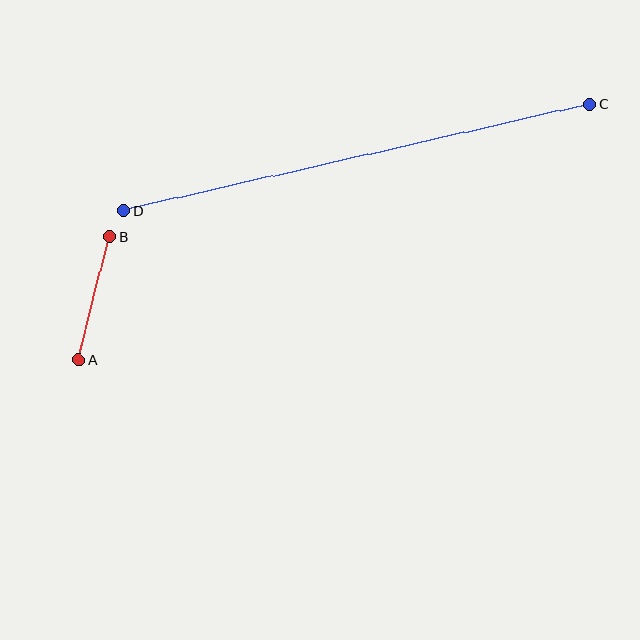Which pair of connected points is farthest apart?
Points C and D are farthest apart.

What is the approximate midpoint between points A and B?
The midpoint is at approximately (94, 298) pixels.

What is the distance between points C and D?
The distance is approximately 478 pixels.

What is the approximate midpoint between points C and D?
The midpoint is at approximately (357, 157) pixels.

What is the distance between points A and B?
The distance is approximately 127 pixels.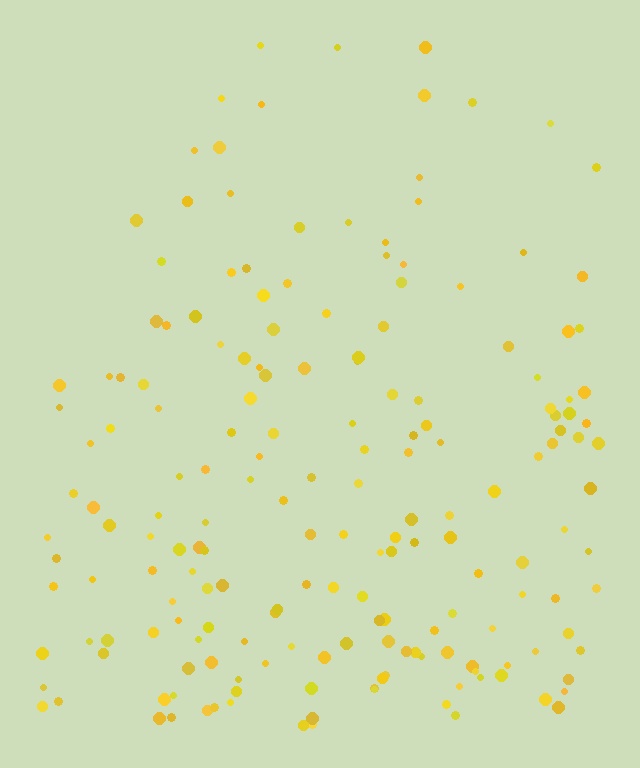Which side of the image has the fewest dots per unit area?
The top.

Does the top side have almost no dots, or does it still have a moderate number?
Still a moderate number, just noticeably fewer than the bottom.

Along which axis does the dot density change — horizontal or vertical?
Vertical.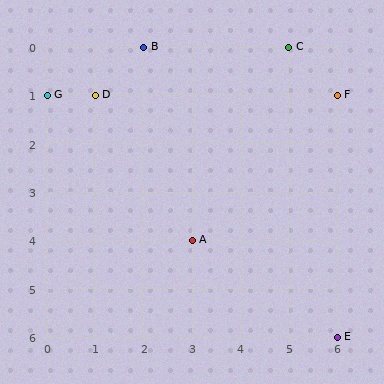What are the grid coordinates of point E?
Point E is at grid coordinates (6, 6).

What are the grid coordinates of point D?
Point D is at grid coordinates (1, 1).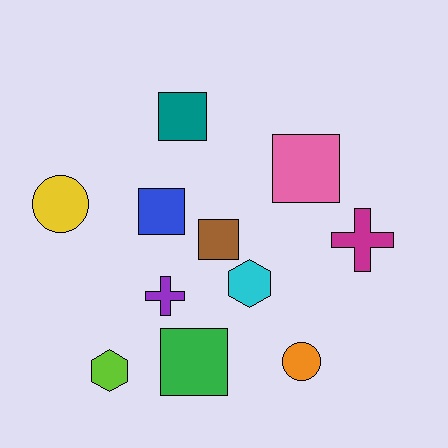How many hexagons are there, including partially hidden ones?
There are 2 hexagons.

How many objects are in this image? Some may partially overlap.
There are 11 objects.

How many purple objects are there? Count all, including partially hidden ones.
There is 1 purple object.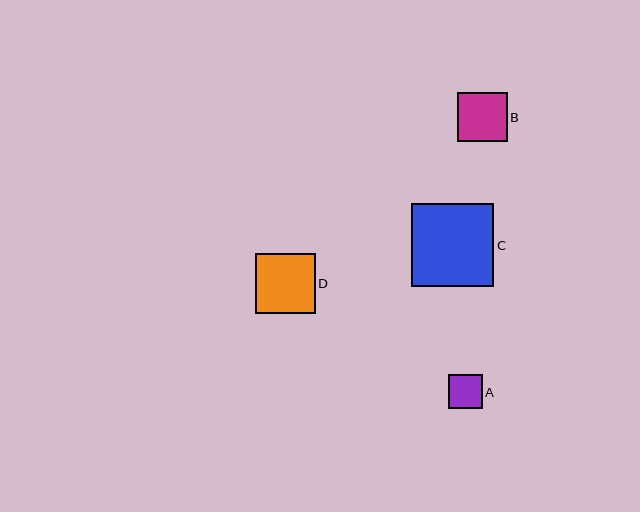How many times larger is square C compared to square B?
Square C is approximately 1.7 times the size of square B.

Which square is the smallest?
Square A is the smallest with a size of approximately 34 pixels.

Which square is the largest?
Square C is the largest with a size of approximately 83 pixels.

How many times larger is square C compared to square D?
Square C is approximately 1.4 times the size of square D.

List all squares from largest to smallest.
From largest to smallest: C, D, B, A.